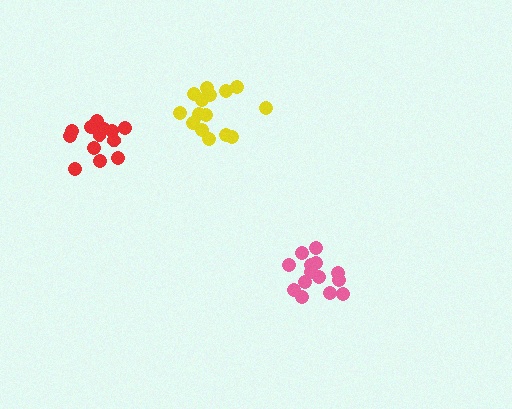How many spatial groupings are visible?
There are 3 spatial groupings.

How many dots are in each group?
Group 1: 15 dots, Group 2: 14 dots, Group 3: 13 dots (42 total).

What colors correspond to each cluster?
The clusters are colored: yellow, pink, red.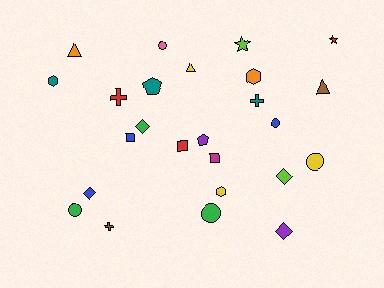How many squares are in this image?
There are 3 squares.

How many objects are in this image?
There are 25 objects.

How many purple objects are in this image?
There are 2 purple objects.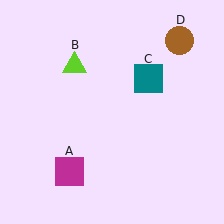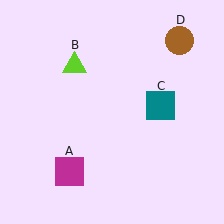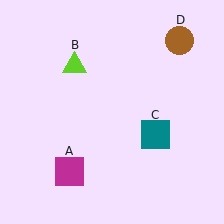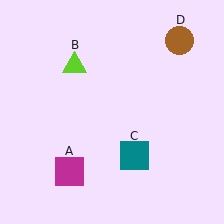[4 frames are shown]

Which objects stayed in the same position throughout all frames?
Magenta square (object A) and lime triangle (object B) and brown circle (object D) remained stationary.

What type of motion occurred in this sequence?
The teal square (object C) rotated clockwise around the center of the scene.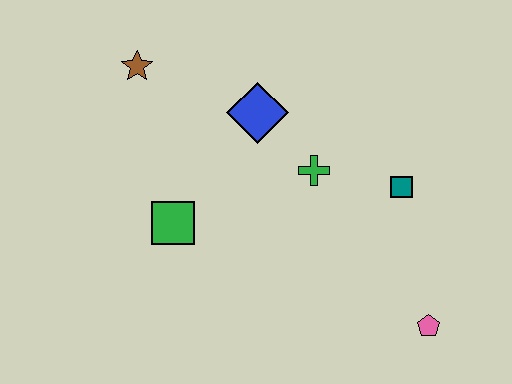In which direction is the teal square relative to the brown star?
The teal square is to the right of the brown star.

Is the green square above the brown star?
No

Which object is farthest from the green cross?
The brown star is farthest from the green cross.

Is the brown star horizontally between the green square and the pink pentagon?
No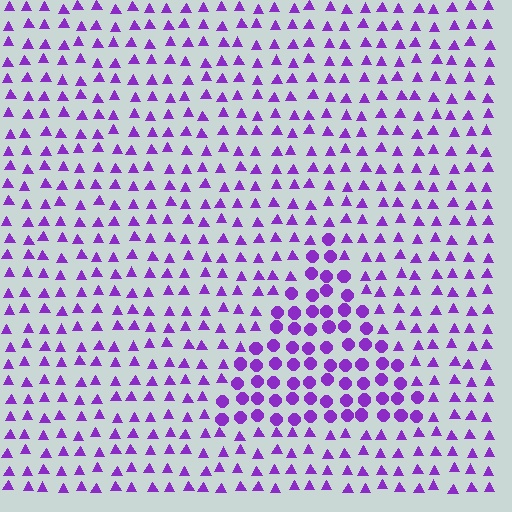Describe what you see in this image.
The image is filled with small purple elements arranged in a uniform grid. A triangle-shaped region contains circles, while the surrounding area contains triangles. The boundary is defined purely by the change in element shape.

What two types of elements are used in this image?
The image uses circles inside the triangle region and triangles outside it.